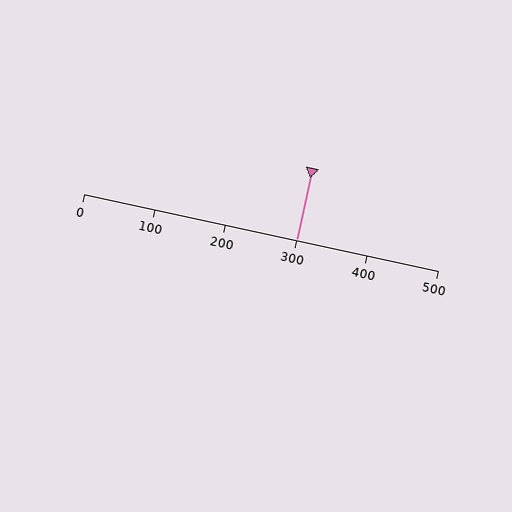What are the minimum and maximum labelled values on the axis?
The axis runs from 0 to 500.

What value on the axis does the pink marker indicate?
The marker indicates approximately 300.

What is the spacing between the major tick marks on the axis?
The major ticks are spaced 100 apart.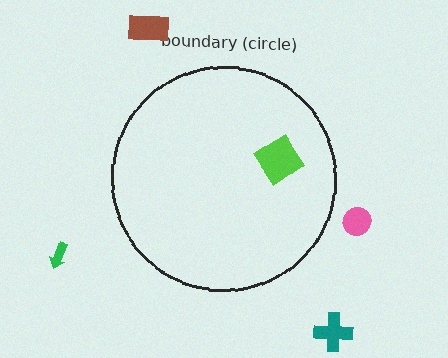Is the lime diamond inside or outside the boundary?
Inside.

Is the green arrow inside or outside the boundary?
Outside.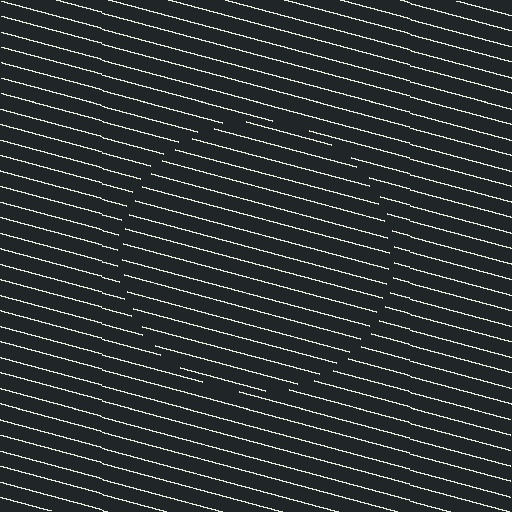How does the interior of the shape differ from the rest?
The interior of the shape contains the same grating, shifted by half a period — the contour is defined by the phase discontinuity where line-ends from the inner and outer gratings abut.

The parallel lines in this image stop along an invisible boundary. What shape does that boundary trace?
An illusory circle. The interior of the shape contains the same grating, shifted by half a period — the contour is defined by the phase discontinuity where line-ends from the inner and outer gratings abut.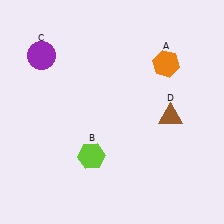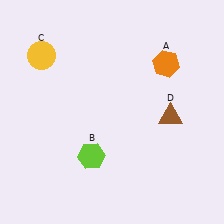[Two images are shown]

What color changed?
The circle (C) changed from purple in Image 1 to yellow in Image 2.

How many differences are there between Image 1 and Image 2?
There is 1 difference between the two images.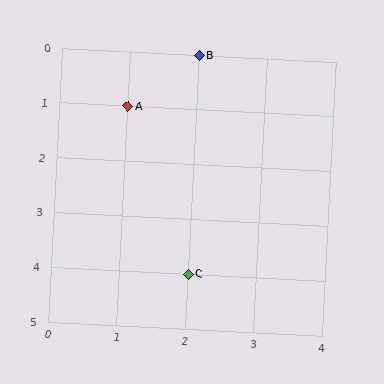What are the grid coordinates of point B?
Point B is at grid coordinates (2, 0).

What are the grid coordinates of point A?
Point A is at grid coordinates (1, 1).